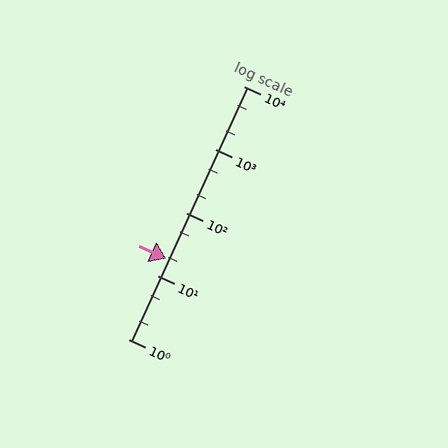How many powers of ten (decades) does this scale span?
The scale spans 4 decades, from 1 to 10000.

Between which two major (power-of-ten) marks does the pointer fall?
The pointer is between 10 and 100.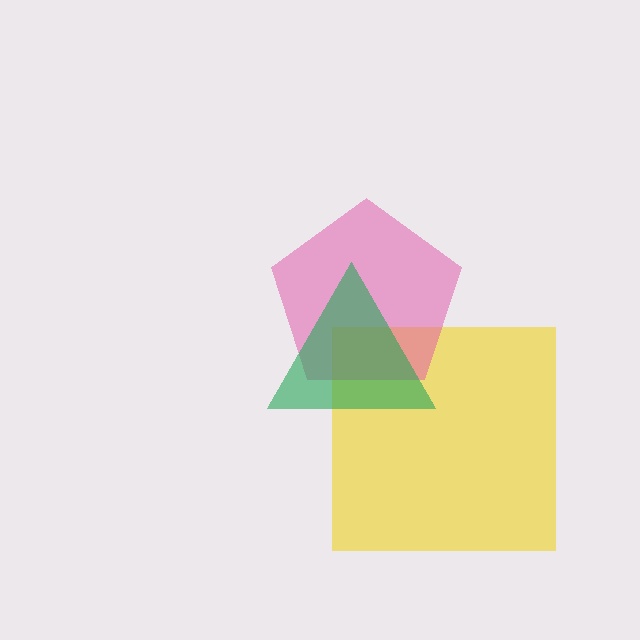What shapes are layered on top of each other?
The layered shapes are: a yellow square, a pink pentagon, a green triangle.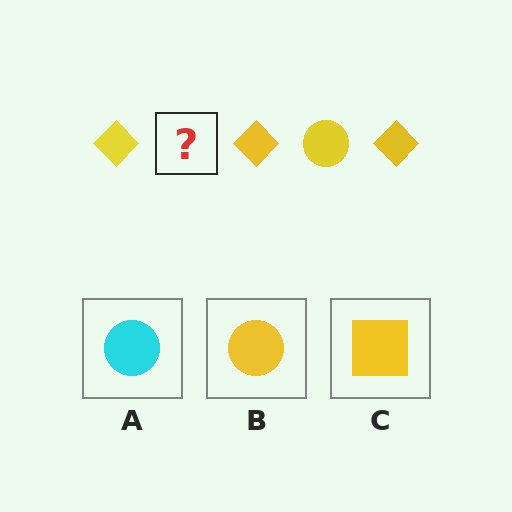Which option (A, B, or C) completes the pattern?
B.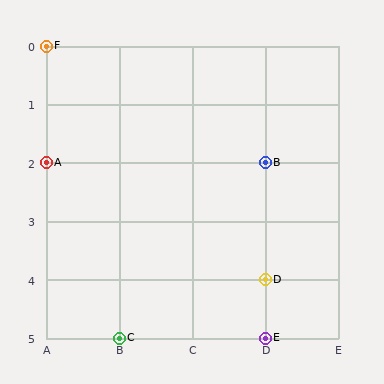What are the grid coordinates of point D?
Point D is at grid coordinates (D, 4).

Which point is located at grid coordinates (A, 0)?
Point F is at (A, 0).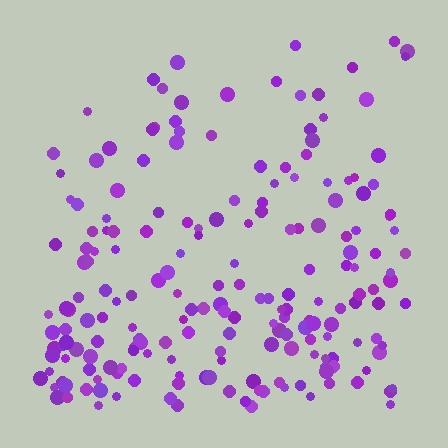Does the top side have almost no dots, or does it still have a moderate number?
Still a moderate number, just noticeably fewer than the bottom.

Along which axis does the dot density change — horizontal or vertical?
Vertical.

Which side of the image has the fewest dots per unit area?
The top.